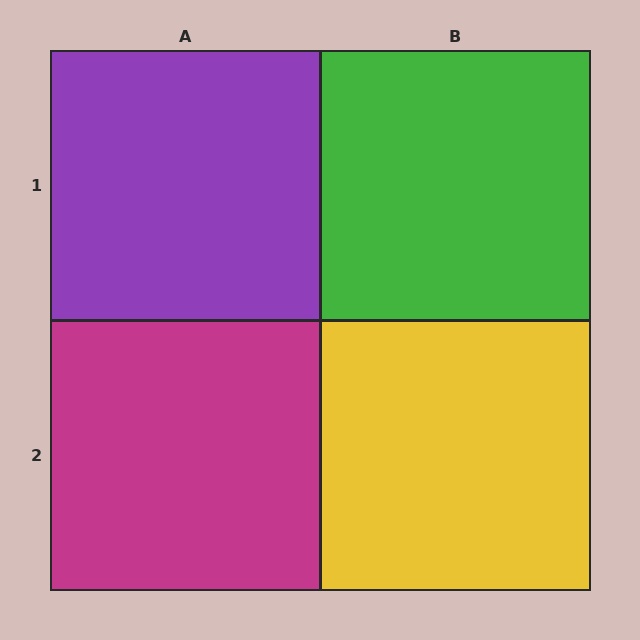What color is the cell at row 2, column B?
Yellow.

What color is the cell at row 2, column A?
Magenta.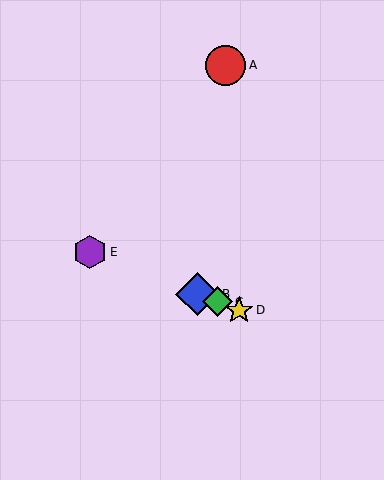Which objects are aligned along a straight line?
Objects B, C, D, E are aligned along a straight line.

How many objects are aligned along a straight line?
4 objects (B, C, D, E) are aligned along a straight line.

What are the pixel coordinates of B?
Object B is at (198, 294).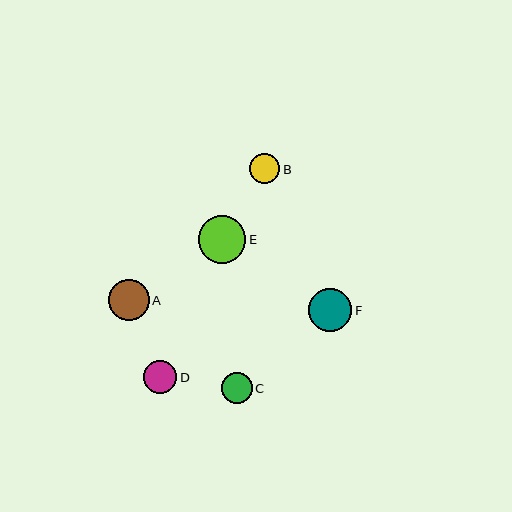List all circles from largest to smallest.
From largest to smallest: E, F, A, D, C, B.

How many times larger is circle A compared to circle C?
Circle A is approximately 1.3 times the size of circle C.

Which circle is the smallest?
Circle B is the smallest with a size of approximately 30 pixels.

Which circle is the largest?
Circle E is the largest with a size of approximately 48 pixels.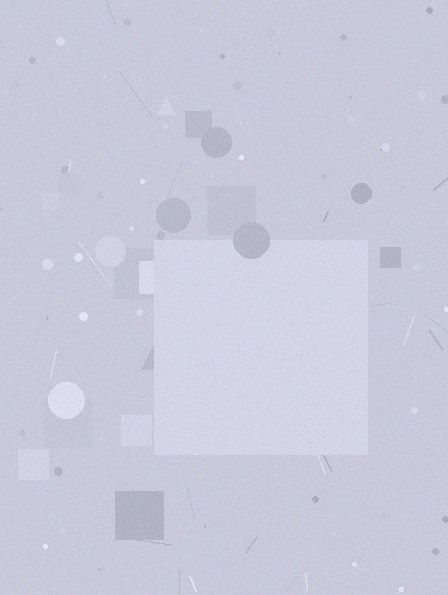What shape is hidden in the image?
A square is hidden in the image.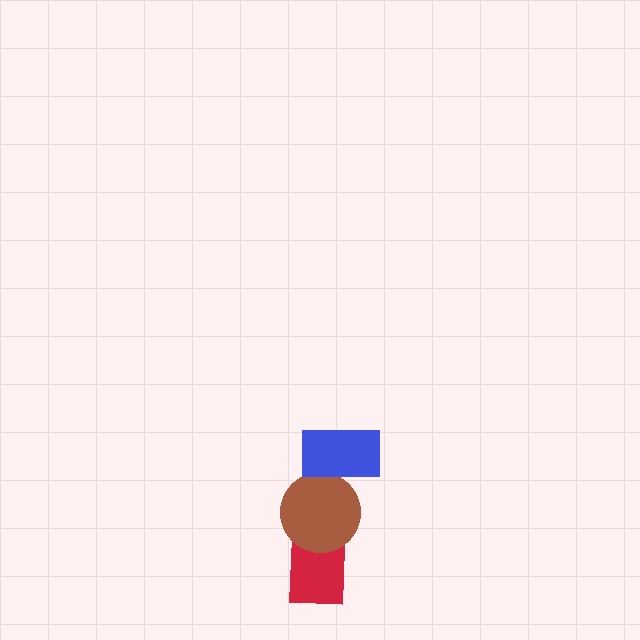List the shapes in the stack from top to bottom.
From top to bottom: the blue rectangle, the brown circle, the red rectangle.